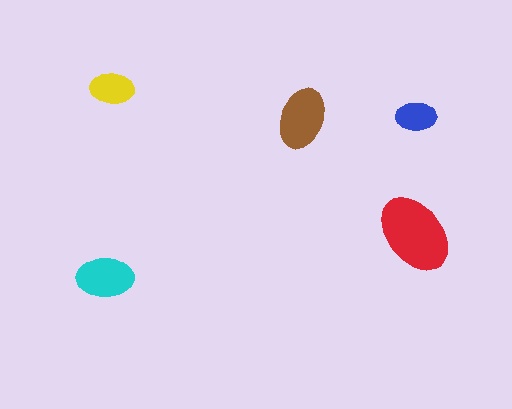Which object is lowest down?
The cyan ellipse is bottommost.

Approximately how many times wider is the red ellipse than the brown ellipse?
About 1.5 times wider.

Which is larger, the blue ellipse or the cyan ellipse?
The cyan one.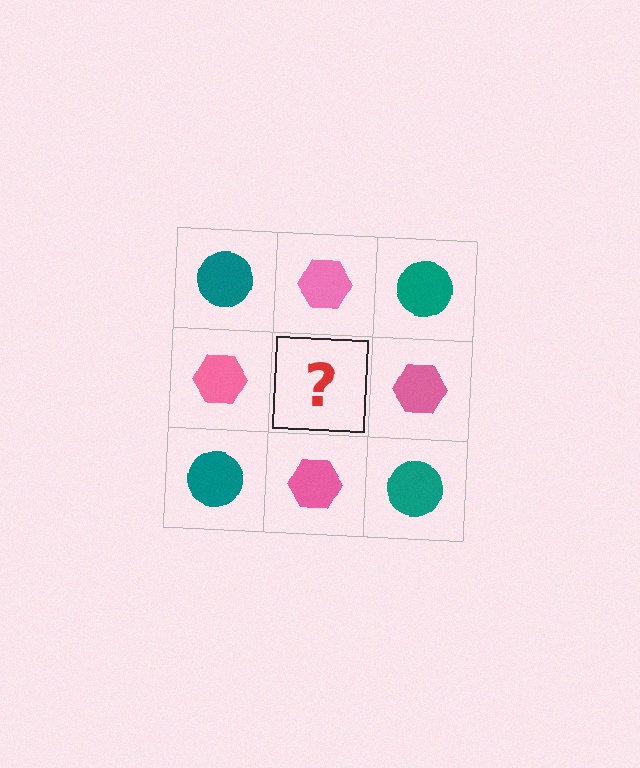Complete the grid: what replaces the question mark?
The question mark should be replaced with a teal circle.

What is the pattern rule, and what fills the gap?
The rule is that it alternates teal circle and pink hexagon in a checkerboard pattern. The gap should be filled with a teal circle.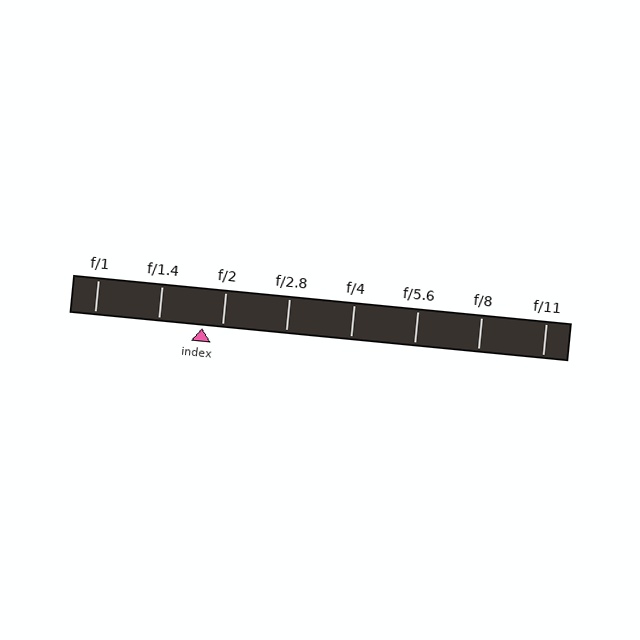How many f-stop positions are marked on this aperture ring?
There are 8 f-stop positions marked.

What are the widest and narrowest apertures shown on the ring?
The widest aperture shown is f/1 and the narrowest is f/11.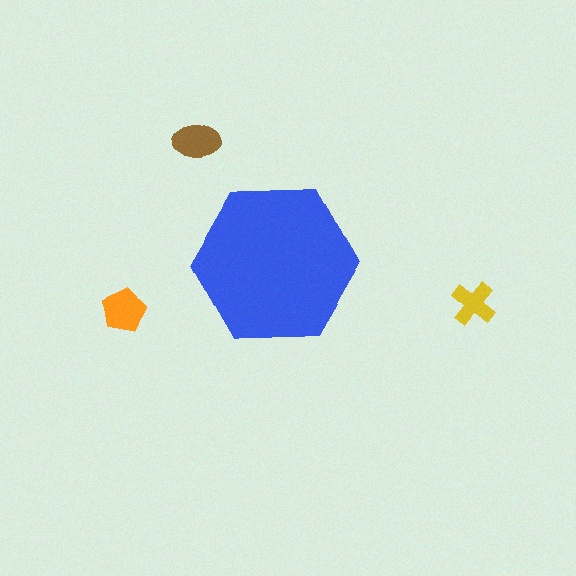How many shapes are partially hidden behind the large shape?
0 shapes are partially hidden.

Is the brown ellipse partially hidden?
No, the brown ellipse is fully visible.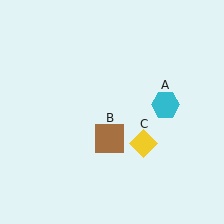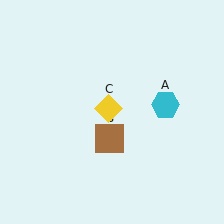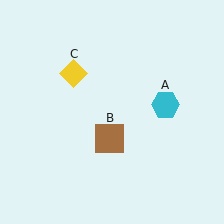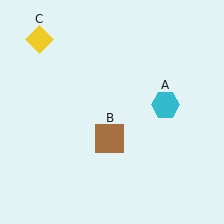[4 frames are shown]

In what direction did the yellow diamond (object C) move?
The yellow diamond (object C) moved up and to the left.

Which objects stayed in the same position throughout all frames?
Cyan hexagon (object A) and brown square (object B) remained stationary.